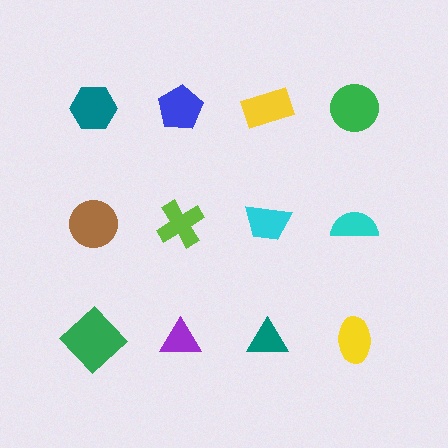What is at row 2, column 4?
A cyan semicircle.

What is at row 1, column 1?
A teal hexagon.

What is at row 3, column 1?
A green diamond.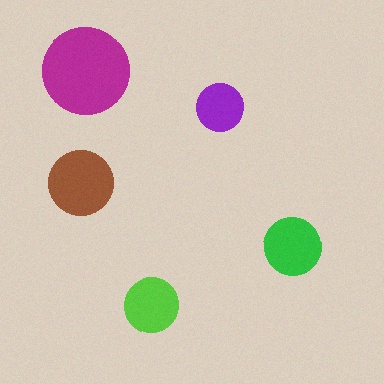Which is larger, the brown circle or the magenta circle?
The magenta one.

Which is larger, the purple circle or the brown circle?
The brown one.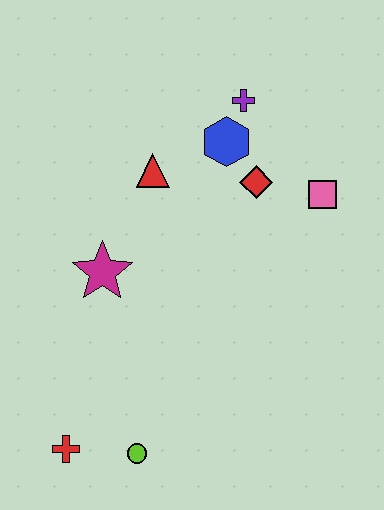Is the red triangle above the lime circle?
Yes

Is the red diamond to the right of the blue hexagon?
Yes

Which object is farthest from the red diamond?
The red cross is farthest from the red diamond.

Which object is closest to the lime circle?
The red cross is closest to the lime circle.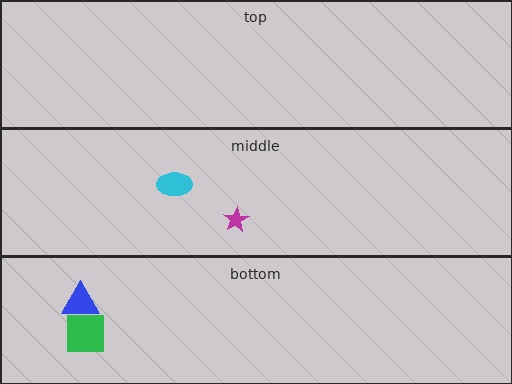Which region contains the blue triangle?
The bottom region.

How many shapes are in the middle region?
2.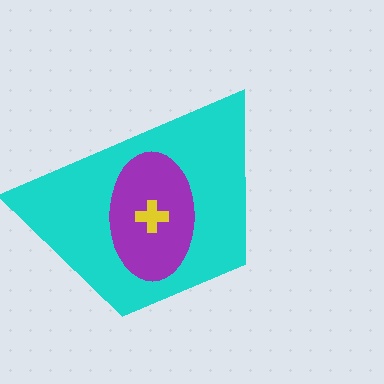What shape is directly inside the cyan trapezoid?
The purple ellipse.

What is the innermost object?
The yellow cross.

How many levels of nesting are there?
3.